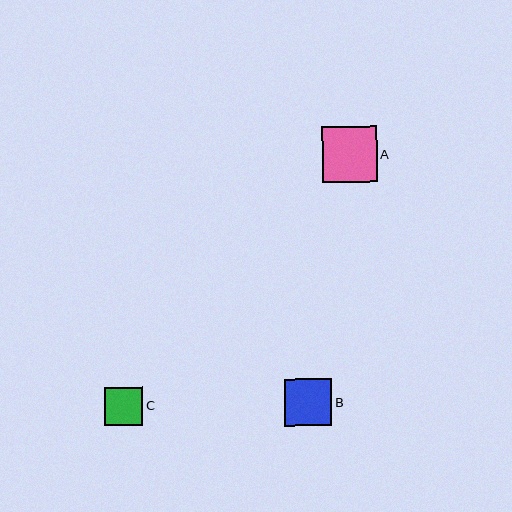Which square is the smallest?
Square C is the smallest with a size of approximately 39 pixels.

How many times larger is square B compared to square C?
Square B is approximately 1.2 times the size of square C.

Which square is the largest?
Square A is the largest with a size of approximately 55 pixels.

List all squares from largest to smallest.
From largest to smallest: A, B, C.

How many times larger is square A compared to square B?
Square A is approximately 1.2 times the size of square B.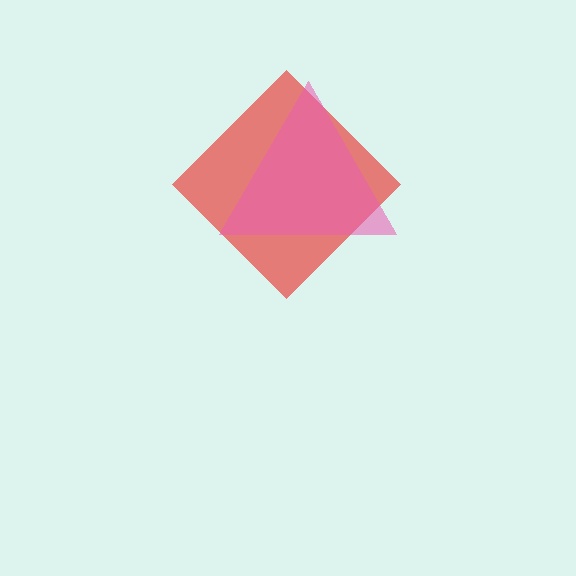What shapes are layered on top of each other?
The layered shapes are: a red diamond, a pink triangle.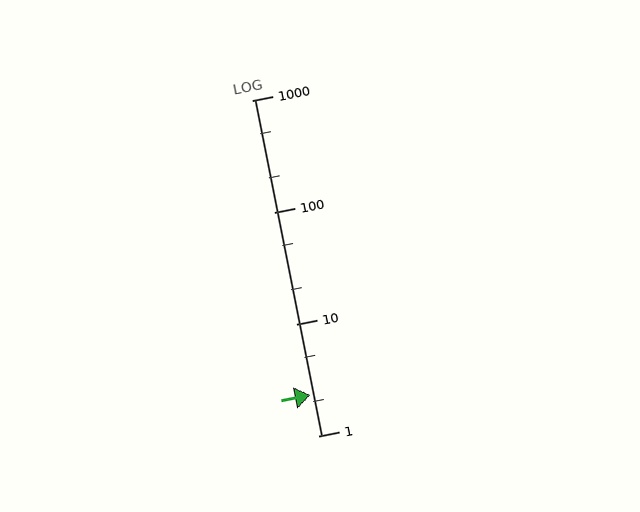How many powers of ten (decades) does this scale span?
The scale spans 3 decades, from 1 to 1000.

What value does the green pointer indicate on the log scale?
The pointer indicates approximately 2.3.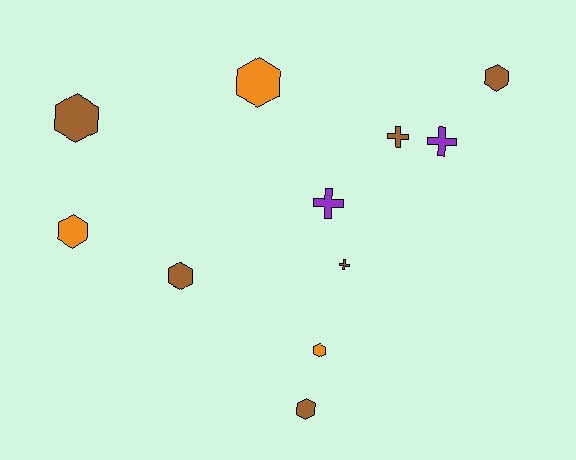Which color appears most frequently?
Brown, with 6 objects.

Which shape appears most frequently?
Hexagon, with 7 objects.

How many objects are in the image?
There are 11 objects.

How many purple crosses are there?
There are 2 purple crosses.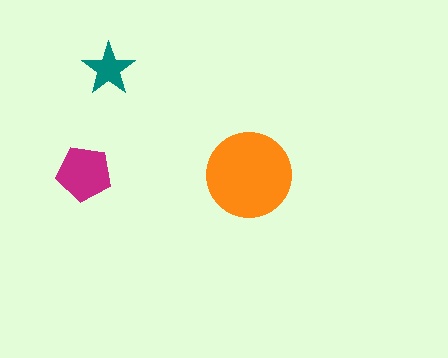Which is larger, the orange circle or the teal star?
The orange circle.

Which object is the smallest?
The teal star.